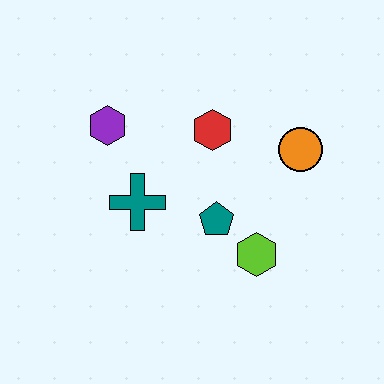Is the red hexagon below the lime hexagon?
No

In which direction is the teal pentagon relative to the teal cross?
The teal pentagon is to the right of the teal cross.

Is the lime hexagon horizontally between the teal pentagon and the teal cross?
No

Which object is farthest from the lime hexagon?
The purple hexagon is farthest from the lime hexagon.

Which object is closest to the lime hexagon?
The teal pentagon is closest to the lime hexagon.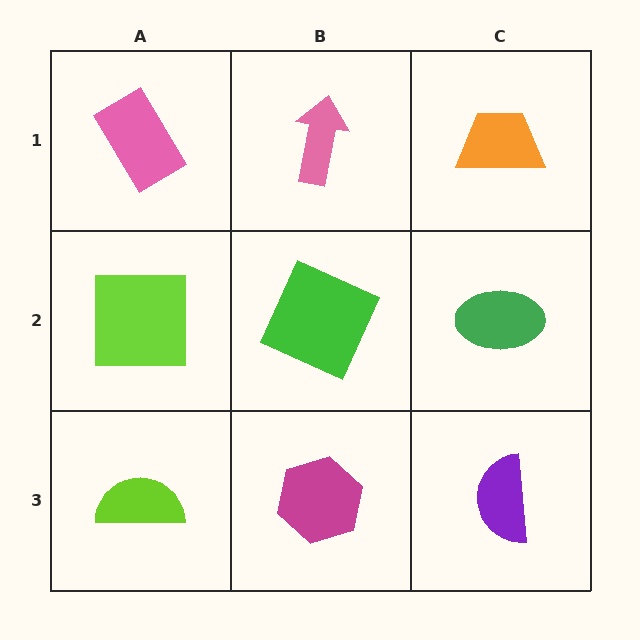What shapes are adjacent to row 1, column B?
A green square (row 2, column B), a pink rectangle (row 1, column A), an orange trapezoid (row 1, column C).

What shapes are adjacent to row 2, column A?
A pink rectangle (row 1, column A), a lime semicircle (row 3, column A), a green square (row 2, column B).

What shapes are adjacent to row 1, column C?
A green ellipse (row 2, column C), a pink arrow (row 1, column B).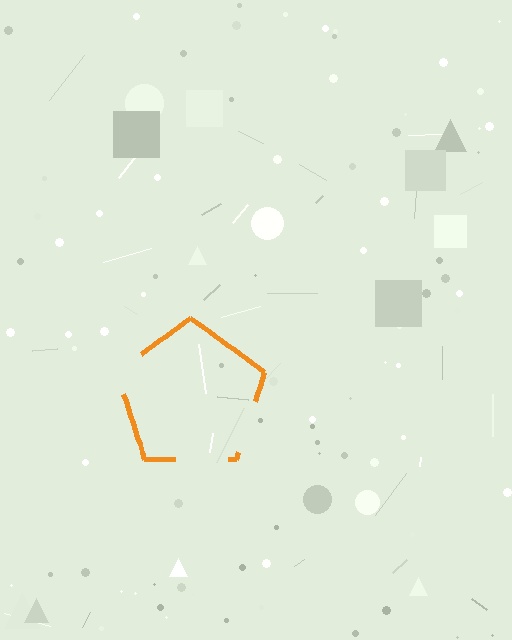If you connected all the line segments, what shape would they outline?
They would outline a pentagon.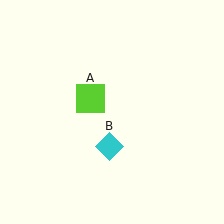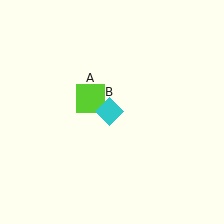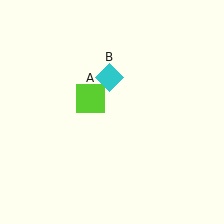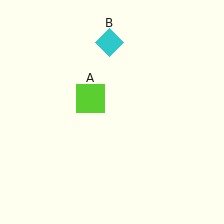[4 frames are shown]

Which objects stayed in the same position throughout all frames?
Lime square (object A) remained stationary.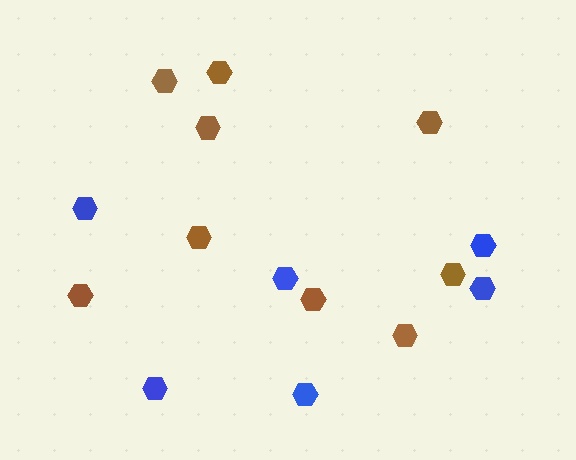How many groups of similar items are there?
There are 2 groups: one group of blue hexagons (6) and one group of brown hexagons (9).